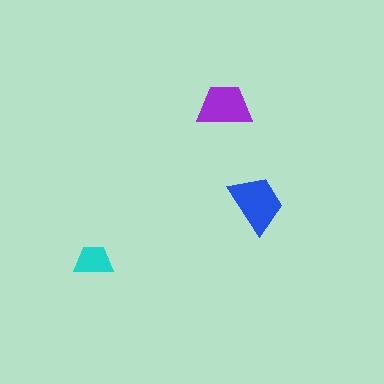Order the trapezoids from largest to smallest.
the blue one, the purple one, the cyan one.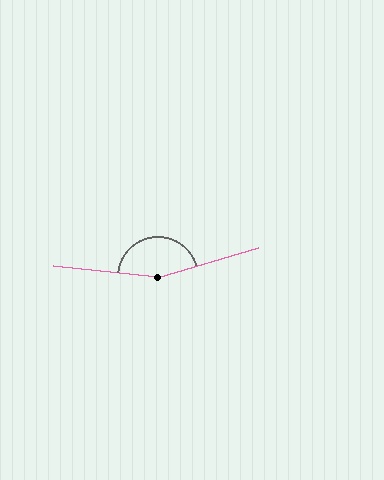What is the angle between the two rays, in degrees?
Approximately 157 degrees.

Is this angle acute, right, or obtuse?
It is obtuse.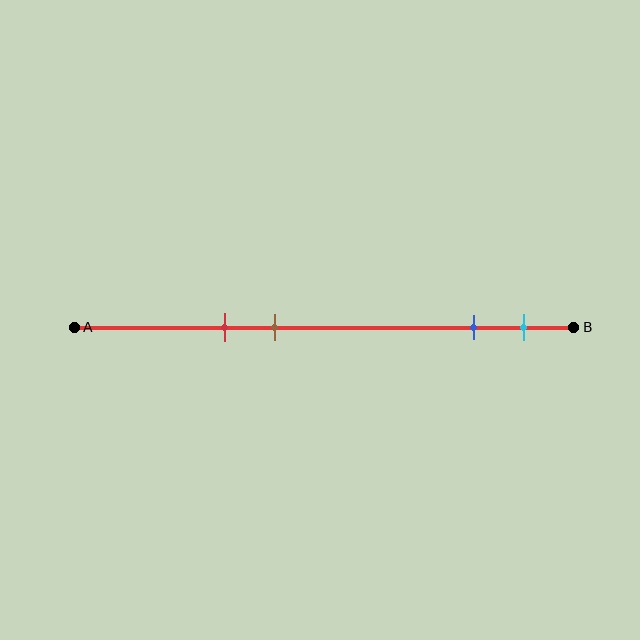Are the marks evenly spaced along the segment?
No, the marks are not evenly spaced.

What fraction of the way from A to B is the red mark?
The red mark is approximately 30% (0.3) of the way from A to B.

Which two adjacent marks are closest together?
The blue and cyan marks are the closest adjacent pair.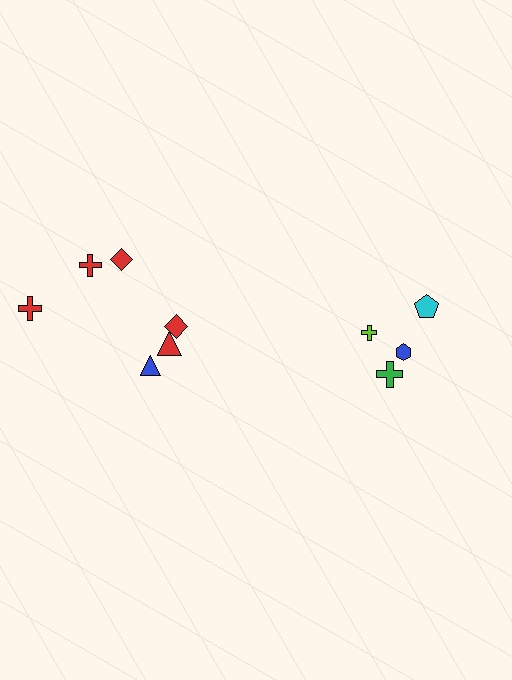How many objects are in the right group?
There are 4 objects.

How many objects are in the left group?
There are 6 objects.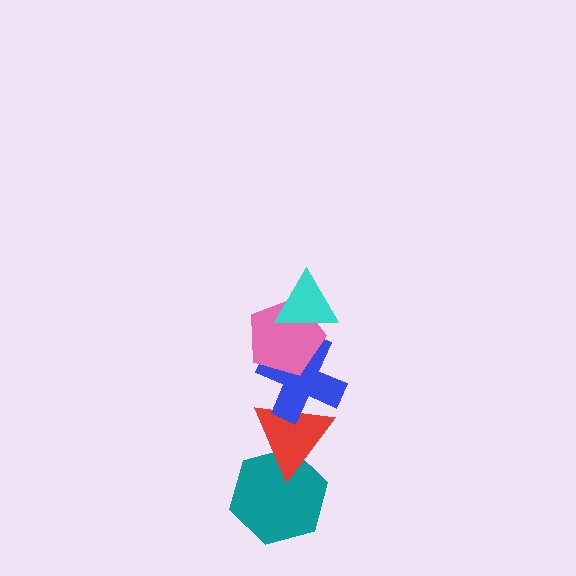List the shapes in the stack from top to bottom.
From top to bottom: the cyan triangle, the pink pentagon, the blue cross, the red triangle, the teal hexagon.